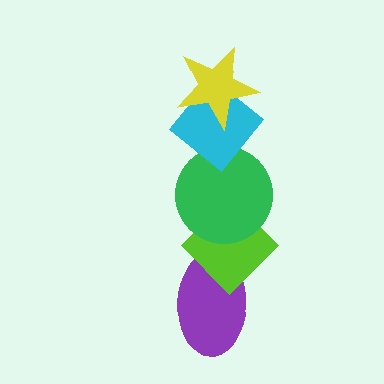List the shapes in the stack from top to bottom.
From top to bottom: the yellow star, the cyan diamond, the green circle, the lime diamond, the purple ellipse.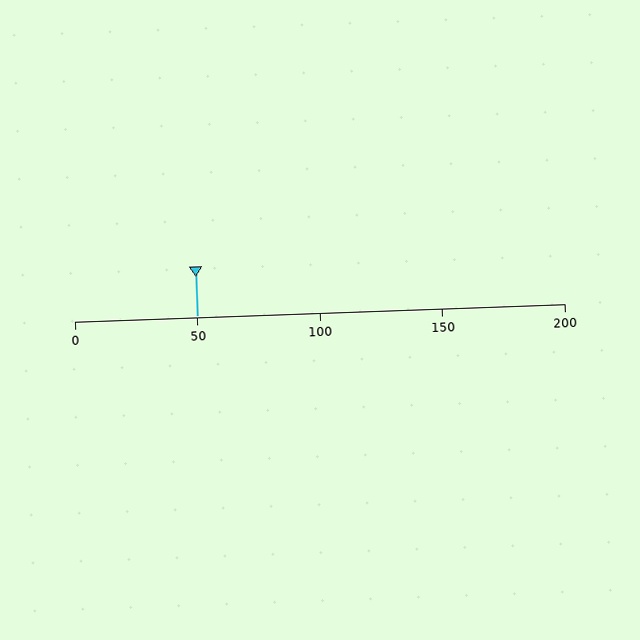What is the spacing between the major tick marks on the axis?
The major ticks are spaced 50 apart.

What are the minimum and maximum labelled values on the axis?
The axis runs from 0 to 200.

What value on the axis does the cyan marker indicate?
The marker indicates approximately 50.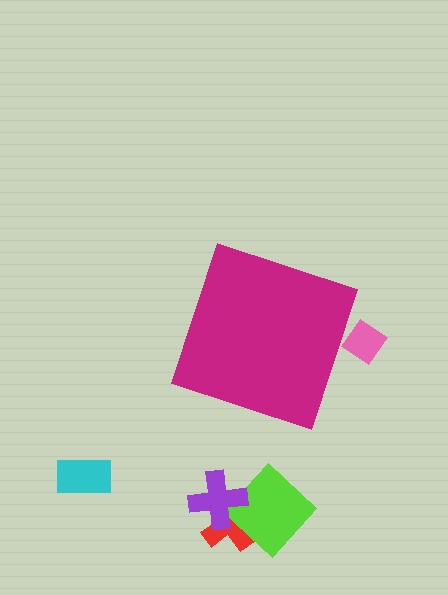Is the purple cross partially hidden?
No, the purple cross is fully visible.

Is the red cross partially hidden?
No, the red cross is fully visible.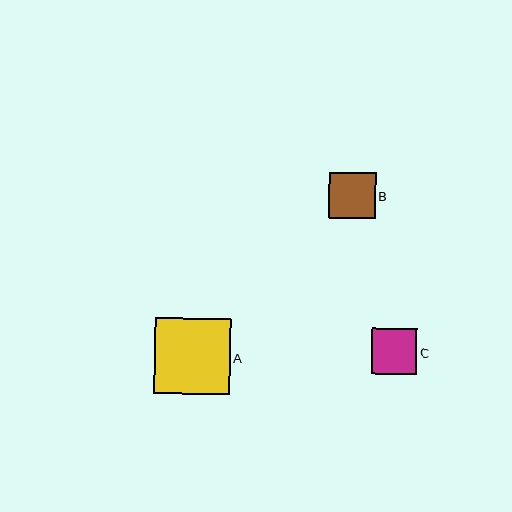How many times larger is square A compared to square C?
Square A is approximately 1.7 times the size of square C.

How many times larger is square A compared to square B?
Square A is approximately 1.6 times the size of square B.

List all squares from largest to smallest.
From largest to smallest: A, B, C.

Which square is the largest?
Square A is the largest with a size of approximately 76 pixels.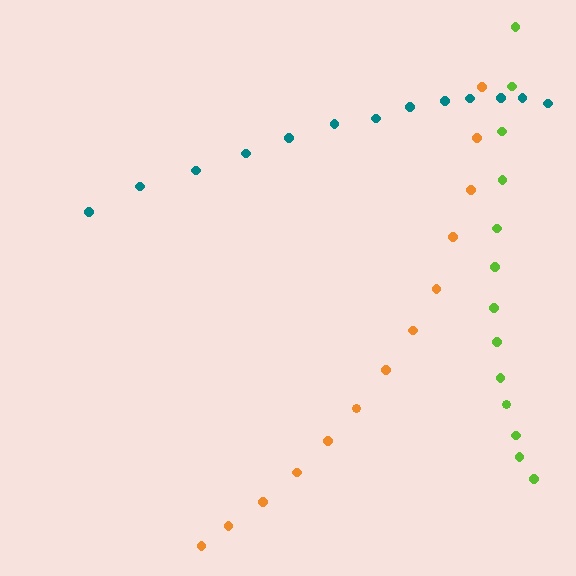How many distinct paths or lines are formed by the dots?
There are 3 distinct paths.